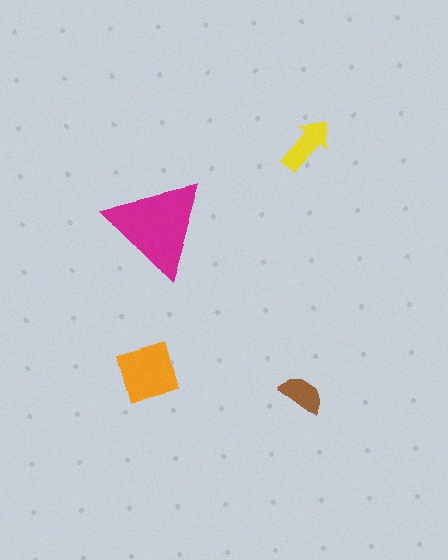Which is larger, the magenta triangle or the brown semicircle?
The magenta triangle.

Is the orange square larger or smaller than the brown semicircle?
Larger.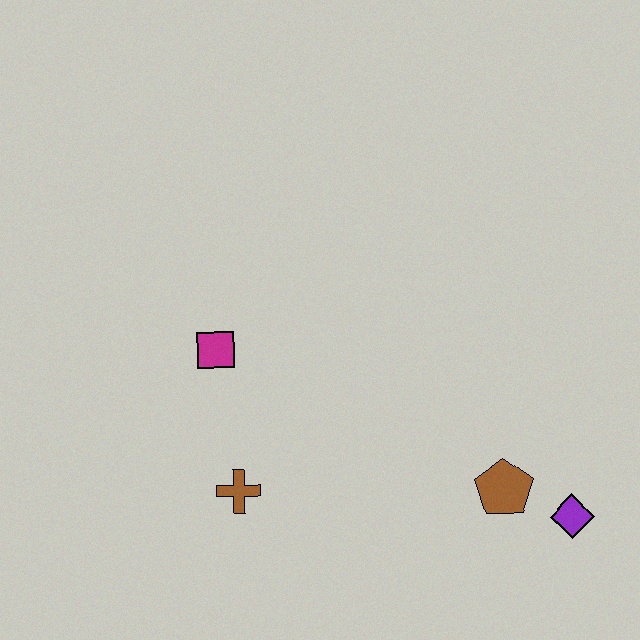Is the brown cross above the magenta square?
No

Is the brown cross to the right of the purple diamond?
No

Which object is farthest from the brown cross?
The purple diamond is farthest from the brown cross.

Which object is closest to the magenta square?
The brown cross is closest to the magenta square.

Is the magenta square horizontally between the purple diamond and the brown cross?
No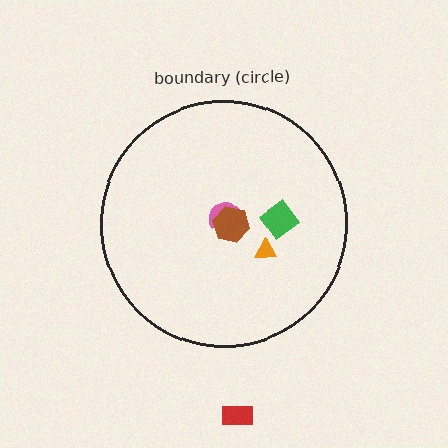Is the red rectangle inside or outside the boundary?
Outside.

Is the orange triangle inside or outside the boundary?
Inside.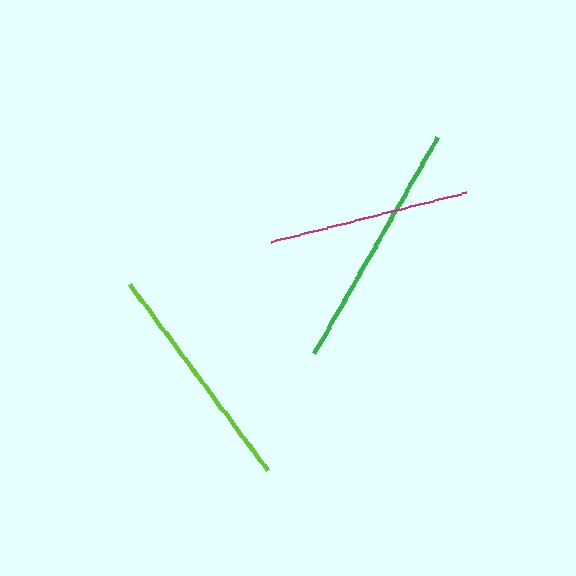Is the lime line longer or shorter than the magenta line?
The lime line is longer than the magenta line.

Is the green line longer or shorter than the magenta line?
The green line is longer than the magenta line.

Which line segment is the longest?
The green line is the longest at approximately 248 pixels.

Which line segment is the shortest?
The magenta line is the shortest at approximately 200 pixels.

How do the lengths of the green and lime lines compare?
The green and lime lines are approximately the same length.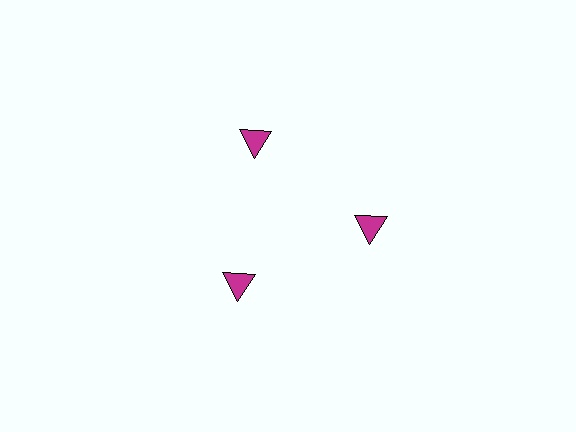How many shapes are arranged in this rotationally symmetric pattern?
There are 3 shapes, arranged in 3 groups of 1.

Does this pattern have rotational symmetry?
Yes, this pattern has 3-fold rotational symmetry. It looks the same after rotating 120 degrees around the center.